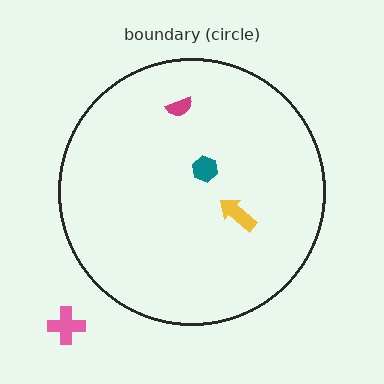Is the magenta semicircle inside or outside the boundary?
Inside.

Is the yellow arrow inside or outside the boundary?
Inside.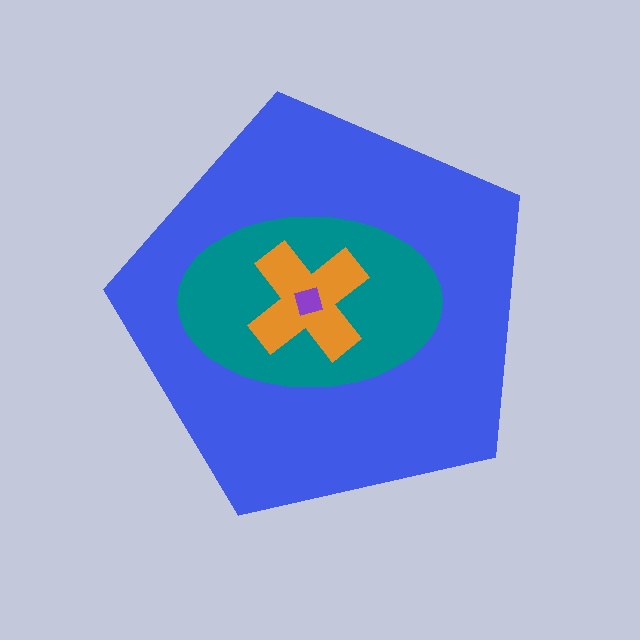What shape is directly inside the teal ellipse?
The orange cross.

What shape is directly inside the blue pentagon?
The teal ellipse.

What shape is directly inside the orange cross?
The purple square.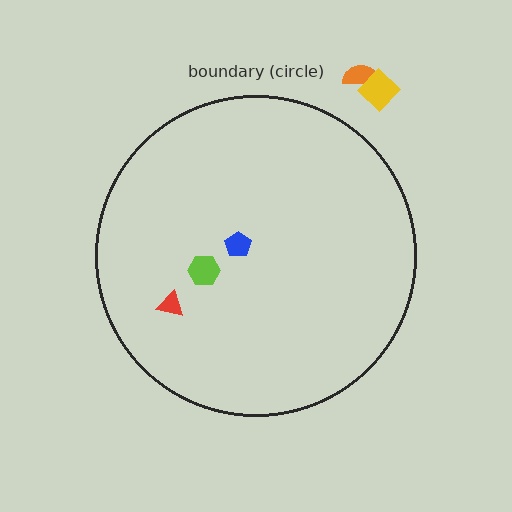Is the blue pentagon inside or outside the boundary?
Inside.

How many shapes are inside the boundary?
3 inside, 2 outside.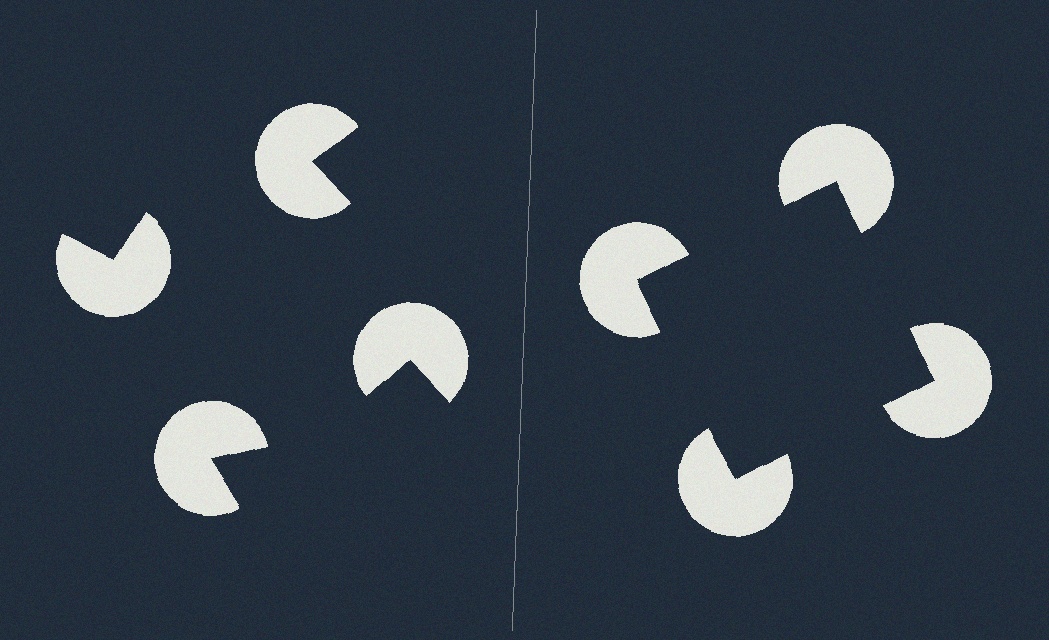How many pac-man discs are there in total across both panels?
8 — 4 on each side.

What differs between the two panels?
The pac-man discs are positioned identically on both sides; only the wedge orientations differ. On the right they align to a square; on the left they are misaligned.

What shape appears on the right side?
An illusory square.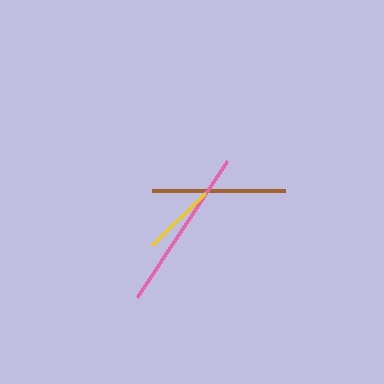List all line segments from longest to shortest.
From longest to shortest: pink, brown, yellow.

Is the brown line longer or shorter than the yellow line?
The brown line is longer than the yellow line.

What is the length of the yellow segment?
The yellow segment is approximately 74 pixels long.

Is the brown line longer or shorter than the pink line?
The pink line is longer than the brown line.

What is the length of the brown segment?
The brown segment is approximately 134 pixels long.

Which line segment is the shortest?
The yellow line is the shortest at approximately 74 pixels.